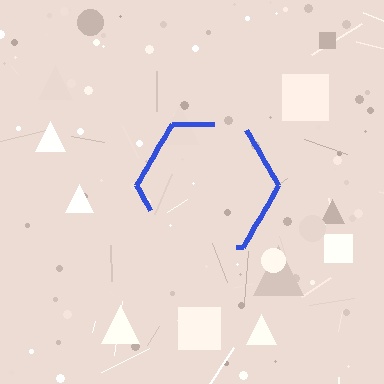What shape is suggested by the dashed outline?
The dashed outline suggests a hexagon.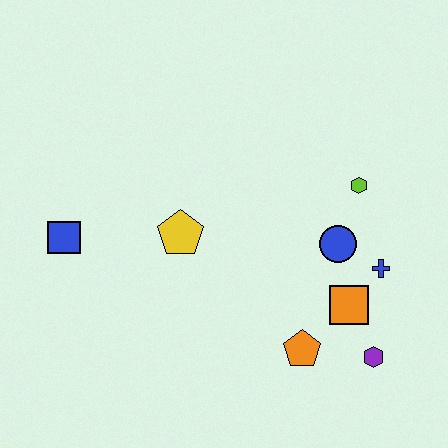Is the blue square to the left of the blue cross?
Yes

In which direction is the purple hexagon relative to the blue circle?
The purple hexagon is below the blue circle.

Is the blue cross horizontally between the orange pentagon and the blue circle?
No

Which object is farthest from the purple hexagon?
The blue square is farthest from the purple hexagon.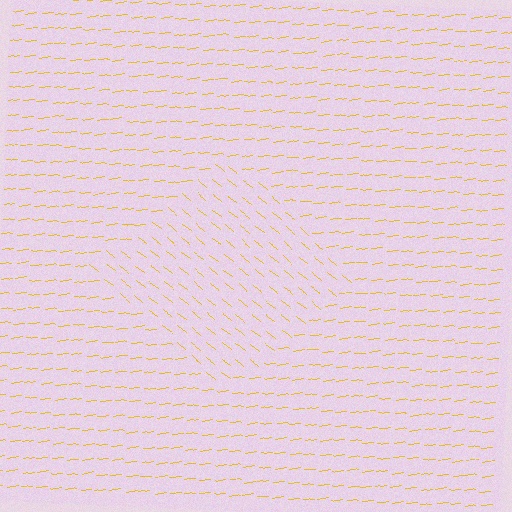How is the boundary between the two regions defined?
The boundary is defined purely by a change in line orientation (approximately 45 degrees difference). All lines are the same color and thickness.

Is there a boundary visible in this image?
Yes, there is a texture boundary formed by a change in line orientation.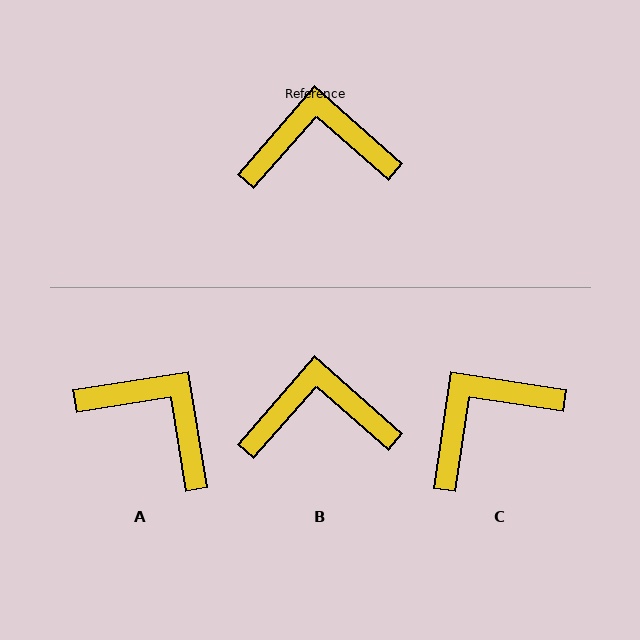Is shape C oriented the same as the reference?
No, it is off by about 33 degrees.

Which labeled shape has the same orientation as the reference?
B.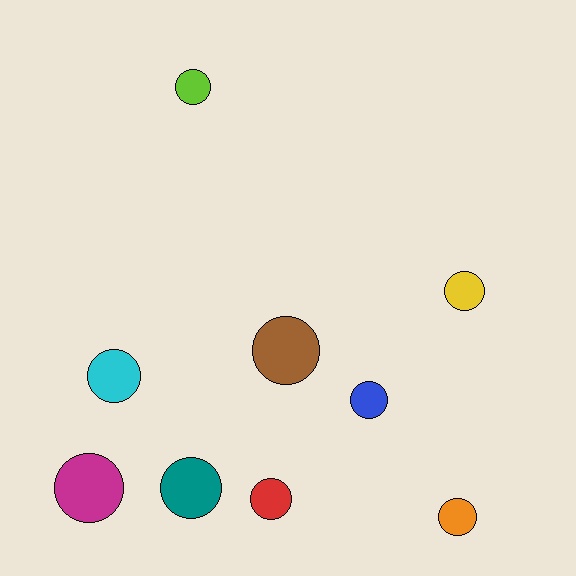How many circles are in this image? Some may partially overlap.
There are 9 circles.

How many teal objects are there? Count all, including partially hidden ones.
There is 1 teal object.